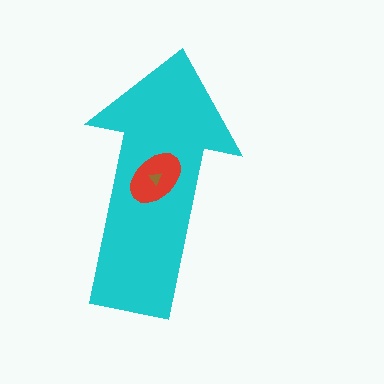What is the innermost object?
The brown triangle.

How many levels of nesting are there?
3.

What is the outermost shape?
The cyan arrow.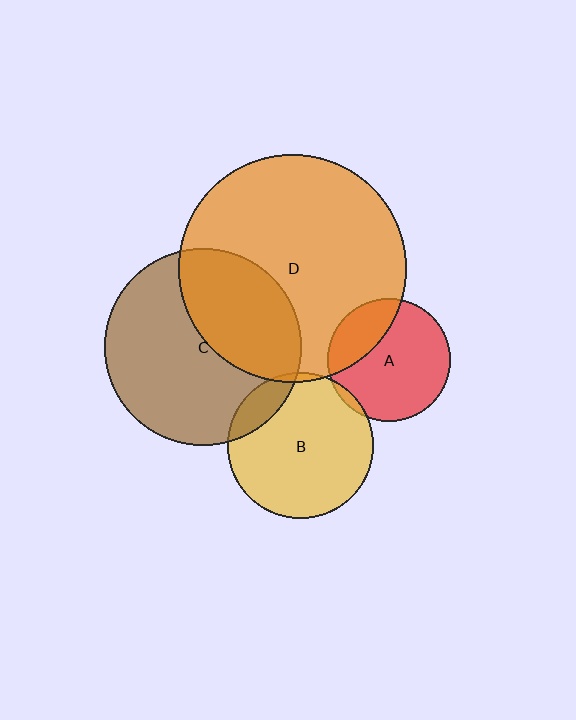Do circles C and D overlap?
Yes.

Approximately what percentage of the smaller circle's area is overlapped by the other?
Approximately 35%.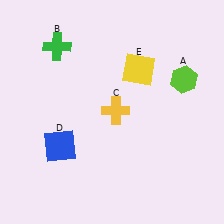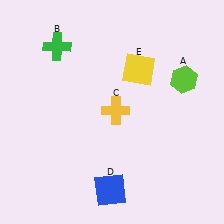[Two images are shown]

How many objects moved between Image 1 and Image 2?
1 object moved between the two images.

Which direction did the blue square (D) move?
The blue square (D) moved right.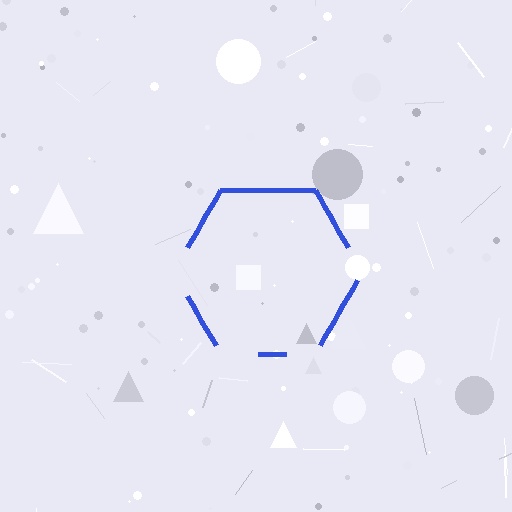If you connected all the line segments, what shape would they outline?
They would outline a hexagon.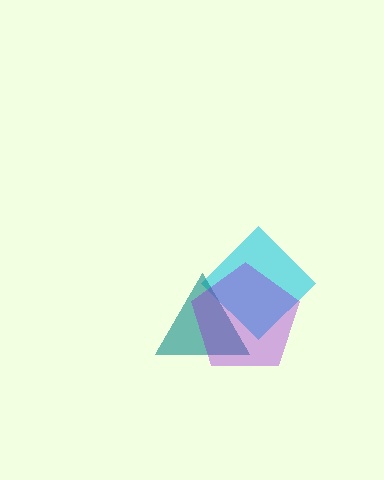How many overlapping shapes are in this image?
There are 3 overlapping shapes in the image.